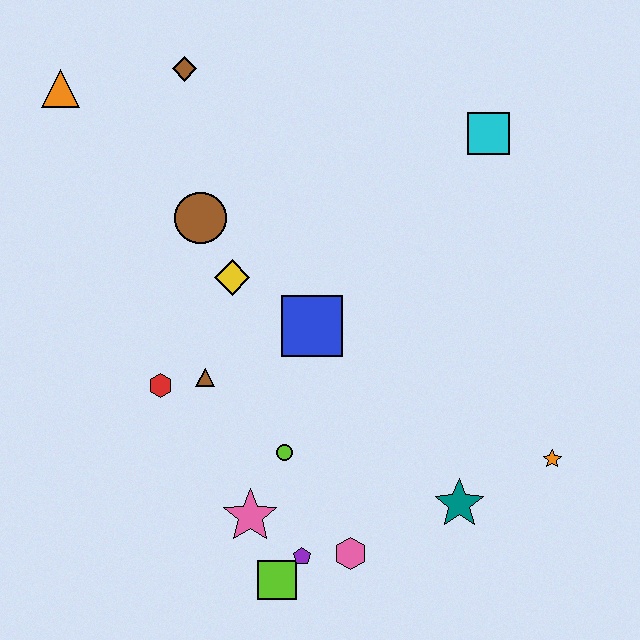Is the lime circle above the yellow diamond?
No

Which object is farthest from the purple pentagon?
The orange triangle is farthest from the purple pentagon.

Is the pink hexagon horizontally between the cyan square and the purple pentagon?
Yes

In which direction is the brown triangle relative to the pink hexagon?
The brown triangle is above the pink hexagon.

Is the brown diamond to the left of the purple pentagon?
Yes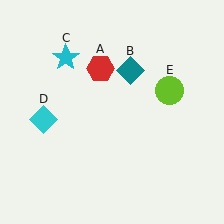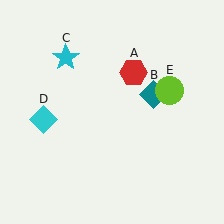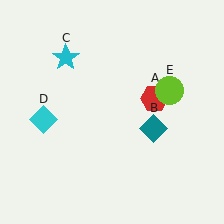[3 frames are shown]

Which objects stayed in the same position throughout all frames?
Cyan star (object C) and cyan diamond (object D) and lime circle (object E) remained stationary.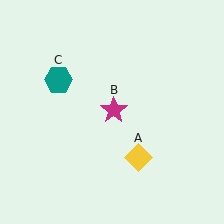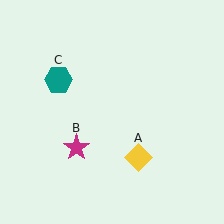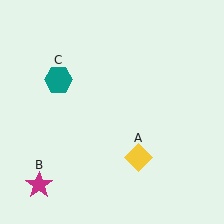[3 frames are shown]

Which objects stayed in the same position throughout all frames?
Yellow diamond (object A) and teal hexagon (object C) remained stationary.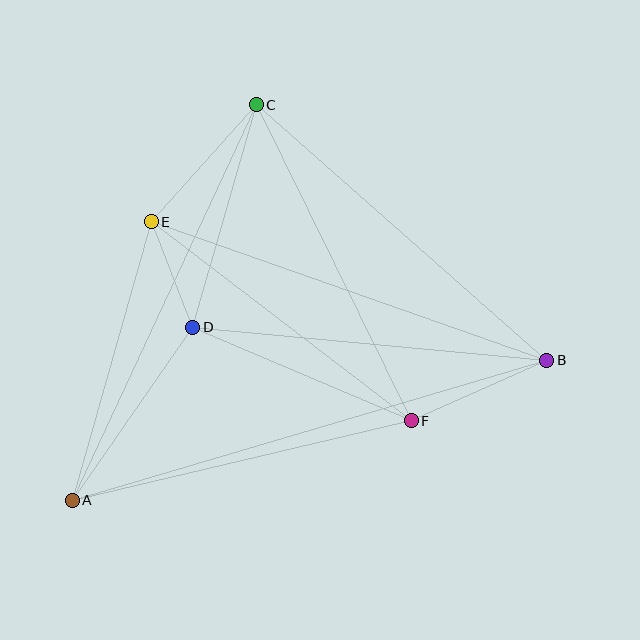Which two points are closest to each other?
Points D and E are closest to each other.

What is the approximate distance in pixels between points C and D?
The distance between C and D is approximately 231 pixels.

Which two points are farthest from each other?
Points A and B are farthest from each other.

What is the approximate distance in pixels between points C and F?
The distance between C and F is approximately 352 pixels.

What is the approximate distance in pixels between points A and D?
The distance between A and D is approximately 211 pixels.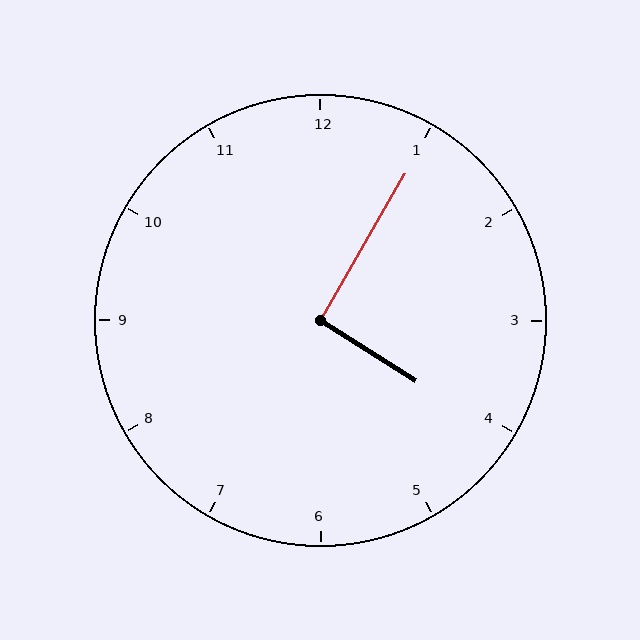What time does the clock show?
4:05.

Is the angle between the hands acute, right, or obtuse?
It is right.